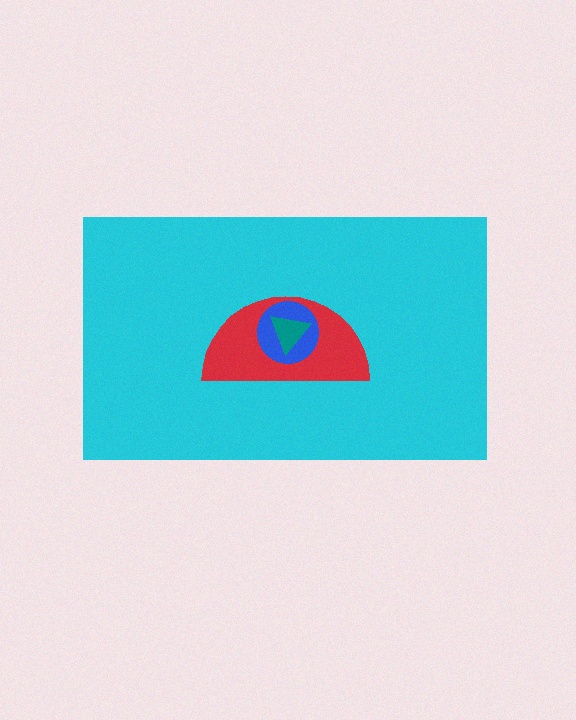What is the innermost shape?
The teal triangle.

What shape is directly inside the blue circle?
The teal triangle.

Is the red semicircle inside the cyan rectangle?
Yes.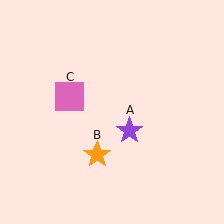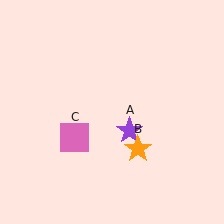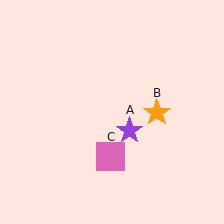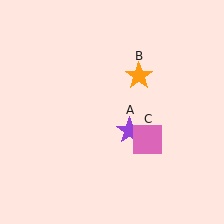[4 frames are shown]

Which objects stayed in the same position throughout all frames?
Purple star (object A) remained stationary.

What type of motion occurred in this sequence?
The orange star (object B), pink square (object C) rotated counterclockwise around the center of the scene.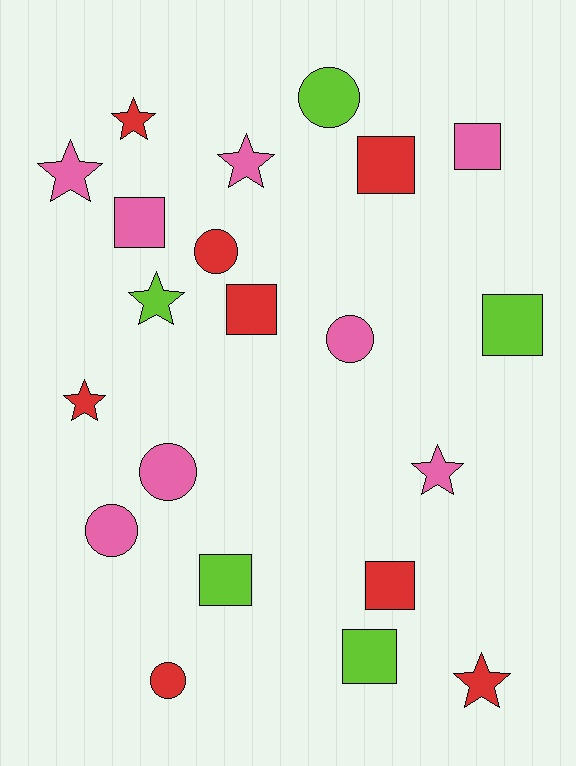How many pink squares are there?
There are 2 pink squares.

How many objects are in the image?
There are 21 objects.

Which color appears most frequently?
Red, with 8 objects.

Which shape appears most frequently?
Square, with 8 objects.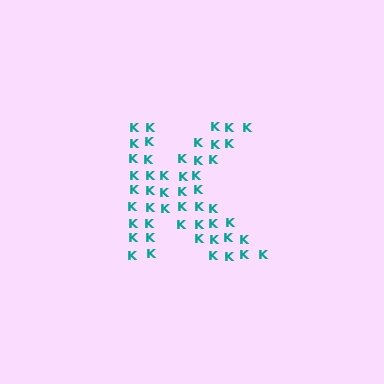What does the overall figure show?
The overall figure shows the letter K.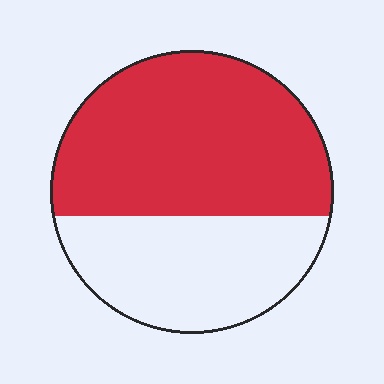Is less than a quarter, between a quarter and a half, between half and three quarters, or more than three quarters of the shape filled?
Between half and three quarters.